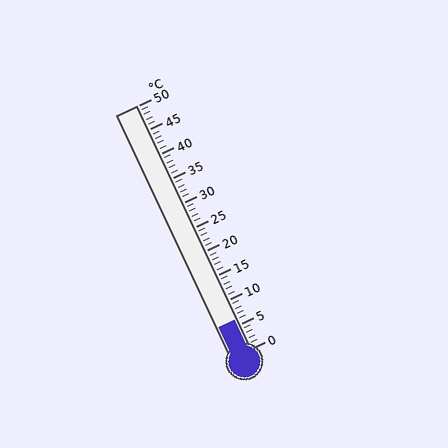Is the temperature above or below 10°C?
The temperature is below 10°C.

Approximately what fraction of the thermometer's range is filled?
The thermometer is filled to approximately 10% of its range.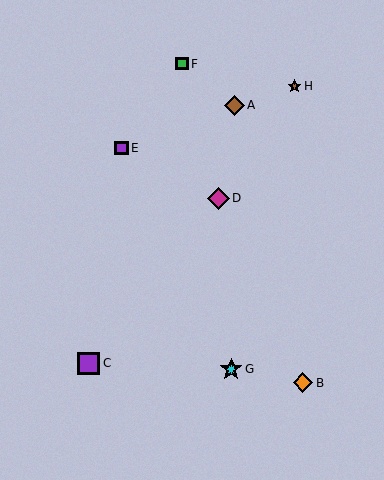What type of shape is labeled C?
Shape C is a purple square.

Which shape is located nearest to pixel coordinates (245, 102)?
The brown diamond (labeled A) at (234, 105) is nearest to that location.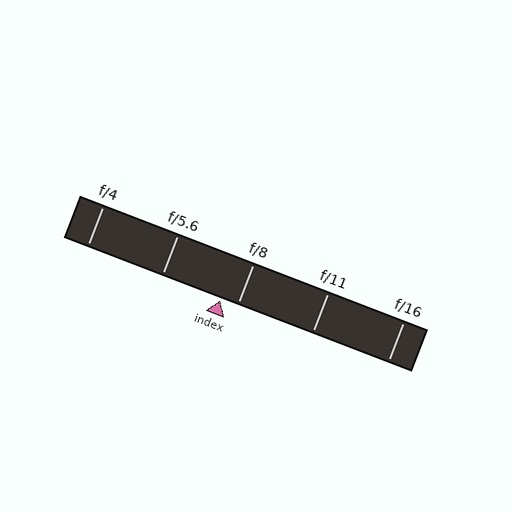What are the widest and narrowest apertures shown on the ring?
The widest aperture shown is f/4 and the narrowest is f/16.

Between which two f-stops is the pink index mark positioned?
The index mark is between f/5.6 and f/8.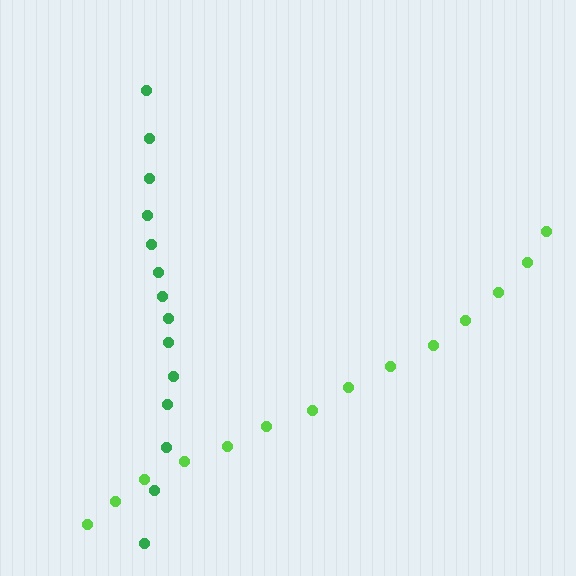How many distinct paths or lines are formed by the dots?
There are 2 distinct paths.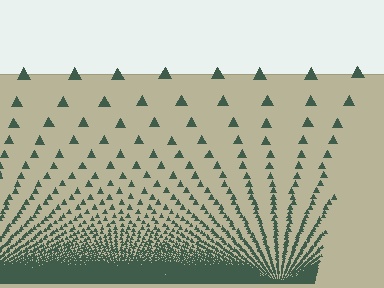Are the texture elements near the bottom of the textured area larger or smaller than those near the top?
Smaller. The gradient is inverted — elements near the bottom are smaller and denser.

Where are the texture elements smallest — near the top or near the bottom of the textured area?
Near the bottom.